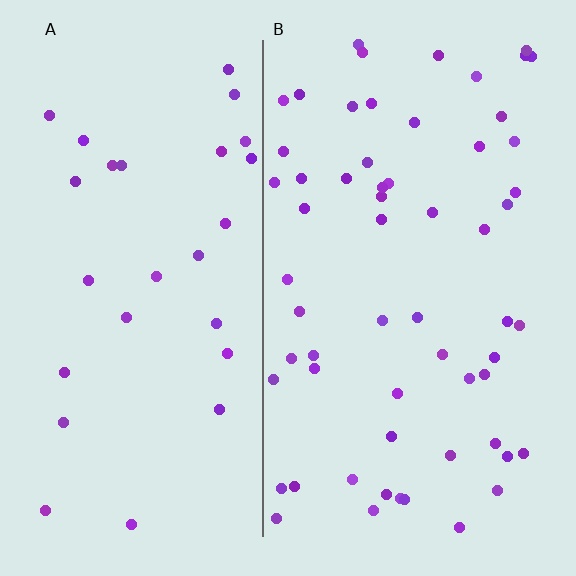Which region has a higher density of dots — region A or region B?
B (the right).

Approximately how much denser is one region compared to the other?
Approximately 2.2× — region B over region A.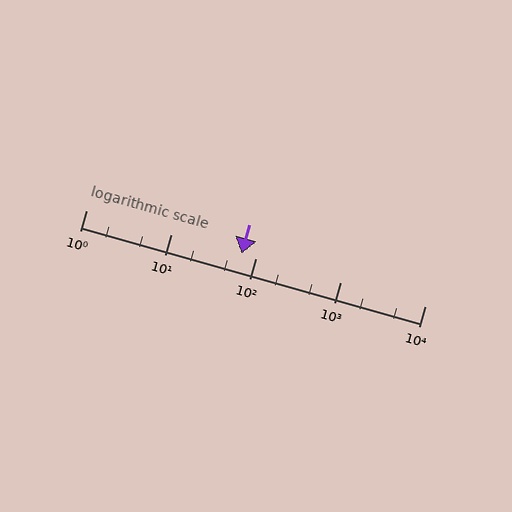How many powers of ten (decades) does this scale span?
The scale spans 4 decades, from 1 to 10000.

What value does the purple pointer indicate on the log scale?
The pointer indicates approximately 68.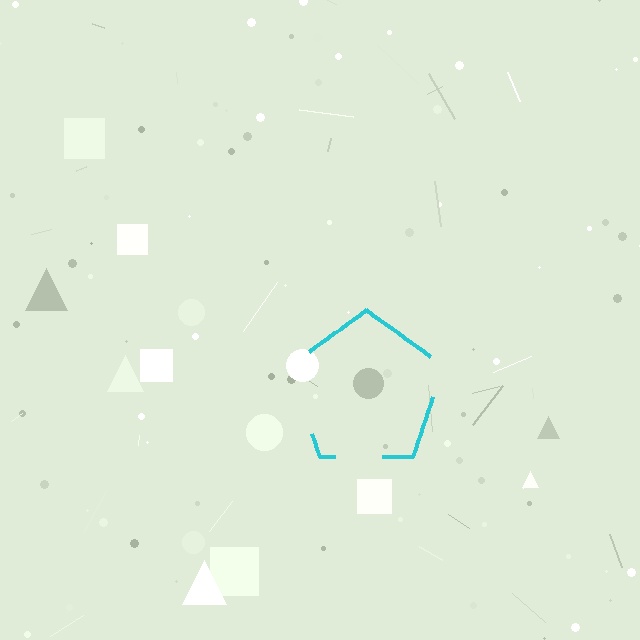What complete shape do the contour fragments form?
The contour fragments form a pentagon.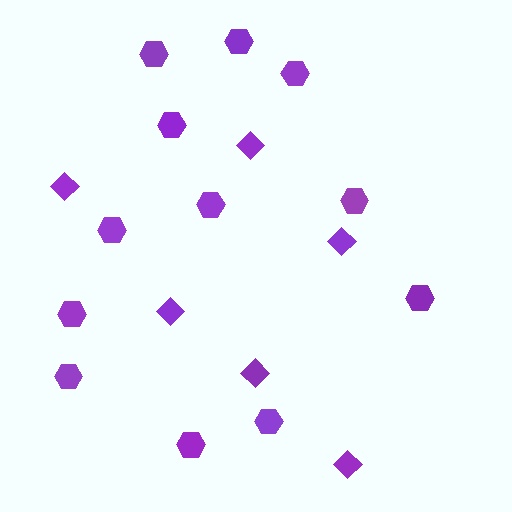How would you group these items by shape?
There are 2 groups: one group of diamonds (6) and one group of hexagons (12).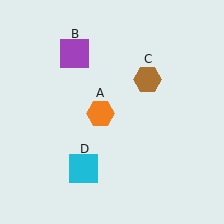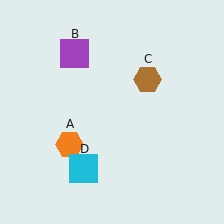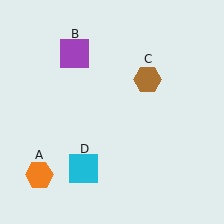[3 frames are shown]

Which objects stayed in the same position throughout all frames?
Purple square (object B) and brown hexagon (object C) and cyan square (object D) remained stationary.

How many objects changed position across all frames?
1 object changed position: orange hexagon (object A).